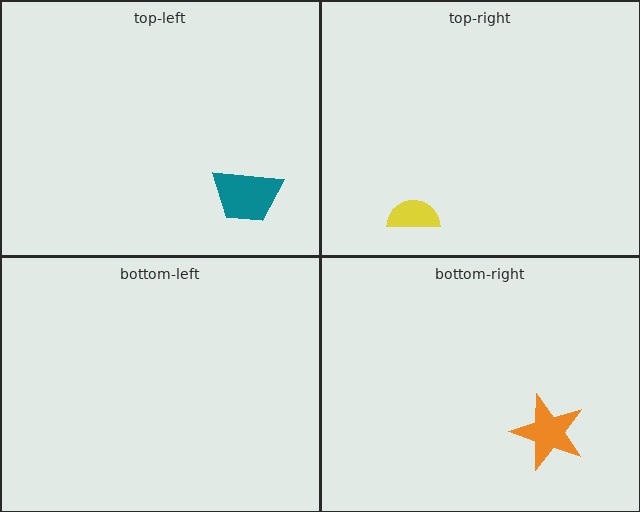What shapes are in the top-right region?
The yellow semicircle.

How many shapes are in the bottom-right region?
1.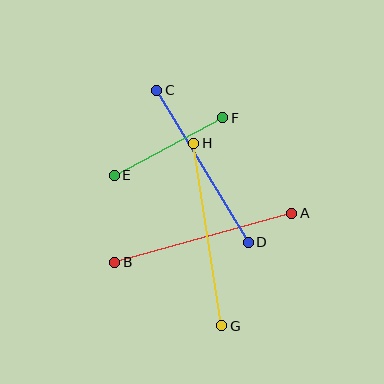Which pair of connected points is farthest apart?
Points G and H are farthest apart.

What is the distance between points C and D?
The distance is approximately 178 pixels.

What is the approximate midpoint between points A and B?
The midpoint is at approximately (203, 238) pixels.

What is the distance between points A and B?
The distance is approximately 183 pixels.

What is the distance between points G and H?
The distance is approximately 184 pixels.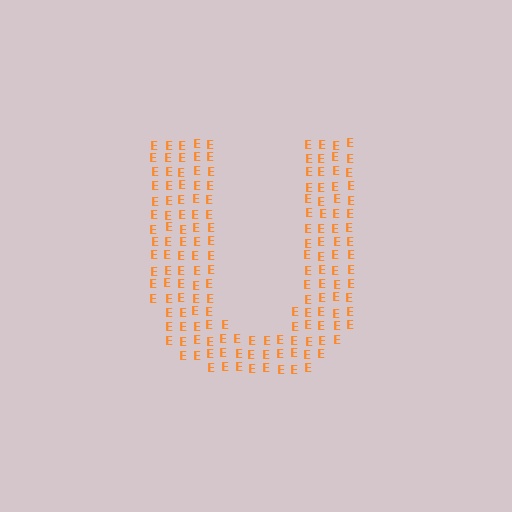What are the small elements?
The small elements are letter E's.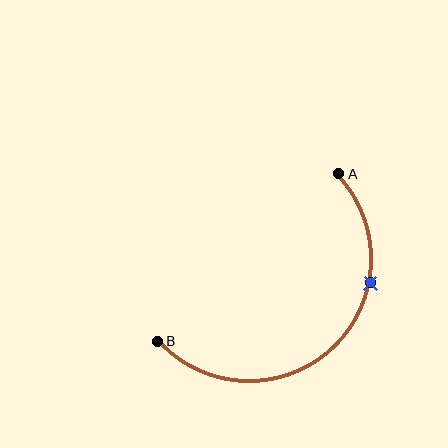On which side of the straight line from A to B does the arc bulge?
The arc bulges below and to the right of the straight line connecting A and B.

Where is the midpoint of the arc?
The arc midpoint is the point on the curve farthest from the straight line joining A and B. It sits below and to the right of that line.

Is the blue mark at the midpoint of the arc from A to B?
No. The blue mark lies on the arc but is closer to endpoint A. The arc midpoint would be at the point on the curve equidistant along the arc from both A and B.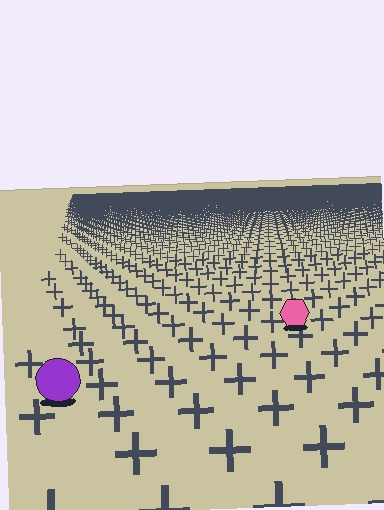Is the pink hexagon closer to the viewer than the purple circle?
No. The purple circle is closer — you can tell from the texture gradient: the ground texture is coarser near it.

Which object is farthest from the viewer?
The pink hexagon is farthest from the viewer. It appears smaller and the ground texture around it is denser.